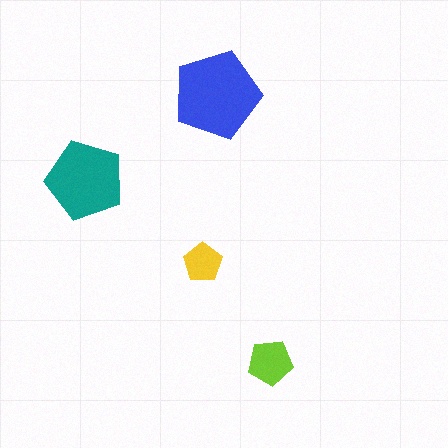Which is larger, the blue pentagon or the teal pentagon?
The blue one.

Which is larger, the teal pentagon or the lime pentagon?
The teal one.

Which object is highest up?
The blue pentagon is topmost.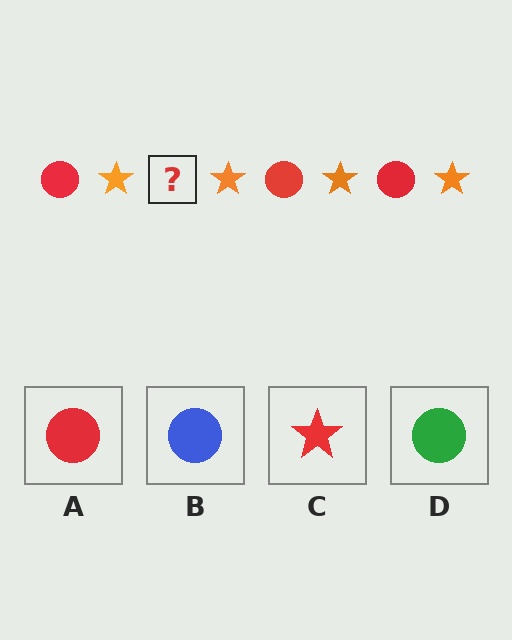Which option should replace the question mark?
Option A.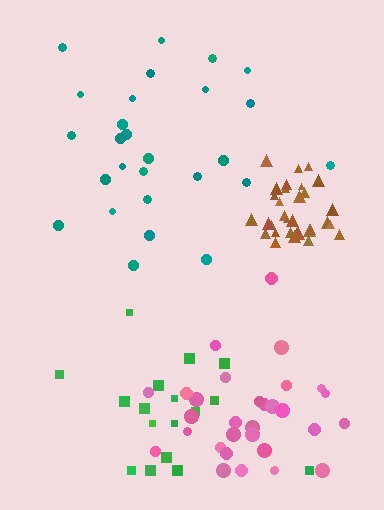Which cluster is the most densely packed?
Brown.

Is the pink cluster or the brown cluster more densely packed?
Brown.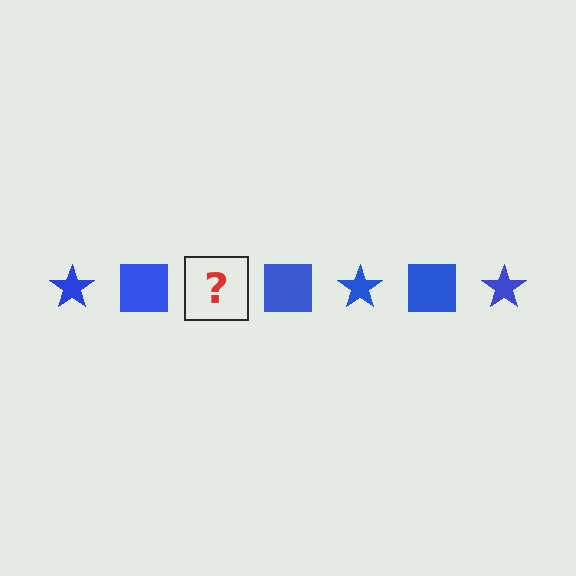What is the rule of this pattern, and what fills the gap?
The rule is that the pattern cycles through star, square shapes in blue. The gap should be filled with a blue star.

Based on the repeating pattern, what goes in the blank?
The blank should be a blue star.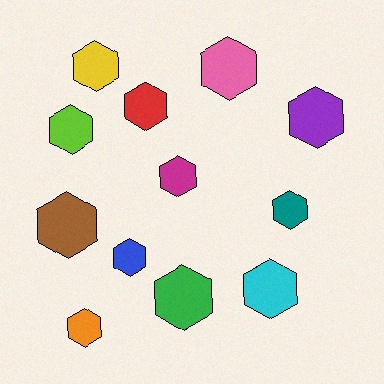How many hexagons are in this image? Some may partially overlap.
There are 12 hexagons.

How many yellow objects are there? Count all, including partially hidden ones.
There is 1 yellow object.